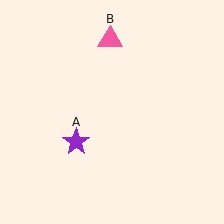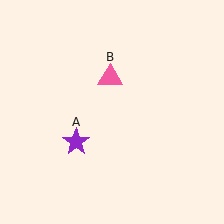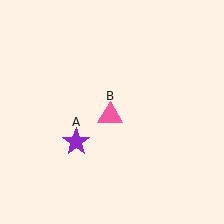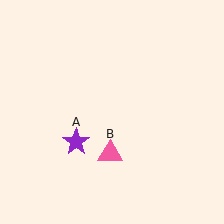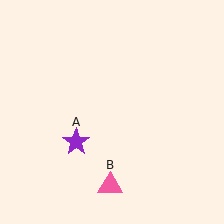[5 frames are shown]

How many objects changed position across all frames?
1 object changed position: pink triangle (object B).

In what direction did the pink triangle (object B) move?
The pink triangle (object B) moved down.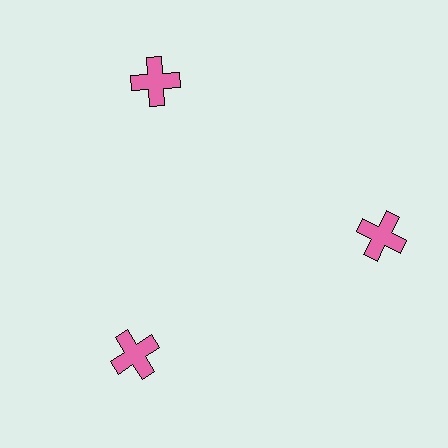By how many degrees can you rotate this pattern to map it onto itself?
The pattern maps onto itself every 120 degrees of rotation.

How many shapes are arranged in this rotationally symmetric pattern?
There are 3 shapes, arranged in 3 groups of 1.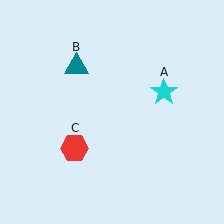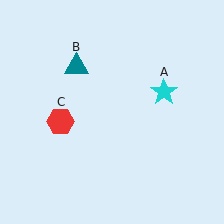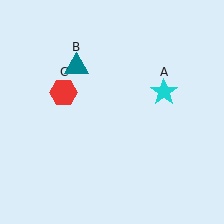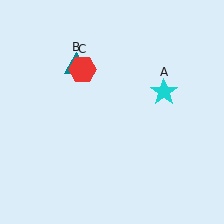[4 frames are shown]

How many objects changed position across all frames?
1 object changed position: red hexagon (object C).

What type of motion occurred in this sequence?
The red hexagon (object C) rotated clockwise around the center of the scene.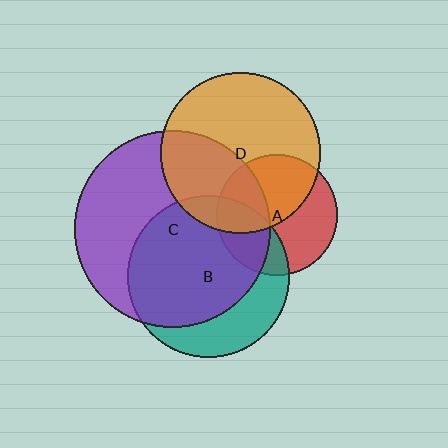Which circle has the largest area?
Circle C (purple).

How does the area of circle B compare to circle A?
Approximately 1.8 times.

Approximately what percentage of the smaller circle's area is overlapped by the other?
Approximately 70%.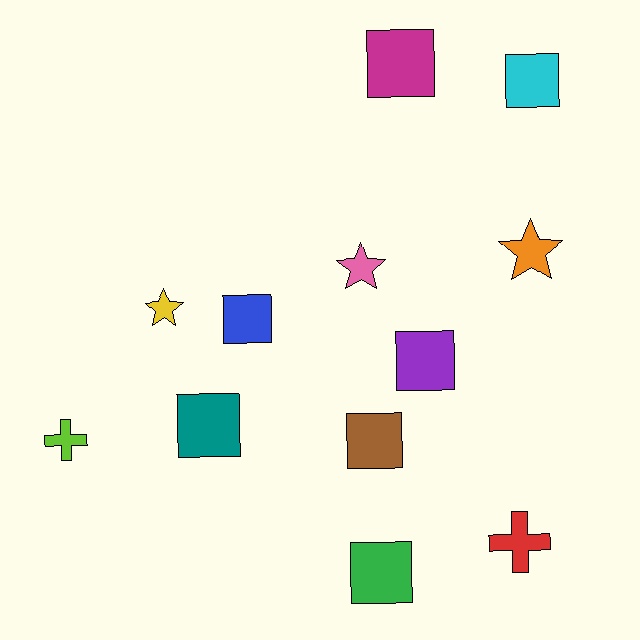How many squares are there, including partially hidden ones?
There are 7 squares.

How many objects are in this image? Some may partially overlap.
There are 12 objects.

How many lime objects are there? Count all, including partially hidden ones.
There is 1 lime object.